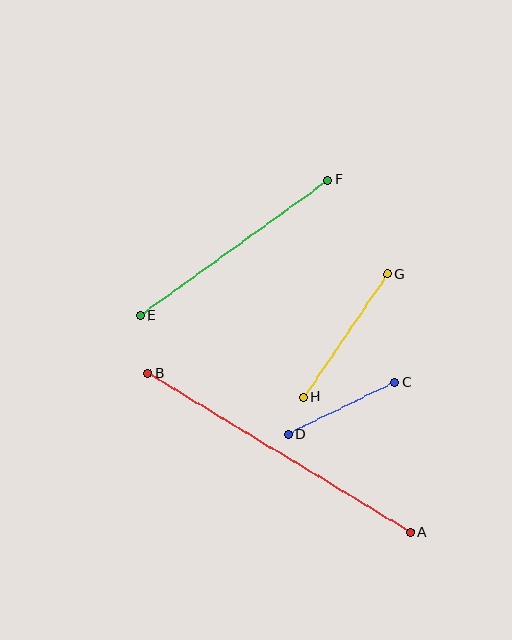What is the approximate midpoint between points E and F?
The midpoint is at approximately (234, 248) pixels.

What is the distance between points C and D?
The distance is approximately 119 pixels.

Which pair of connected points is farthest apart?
Points A and B are farthest apart.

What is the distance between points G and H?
The distance is approximately 149 pixels.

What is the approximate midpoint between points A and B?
The midpoint is at approximately (279, 453) pixels.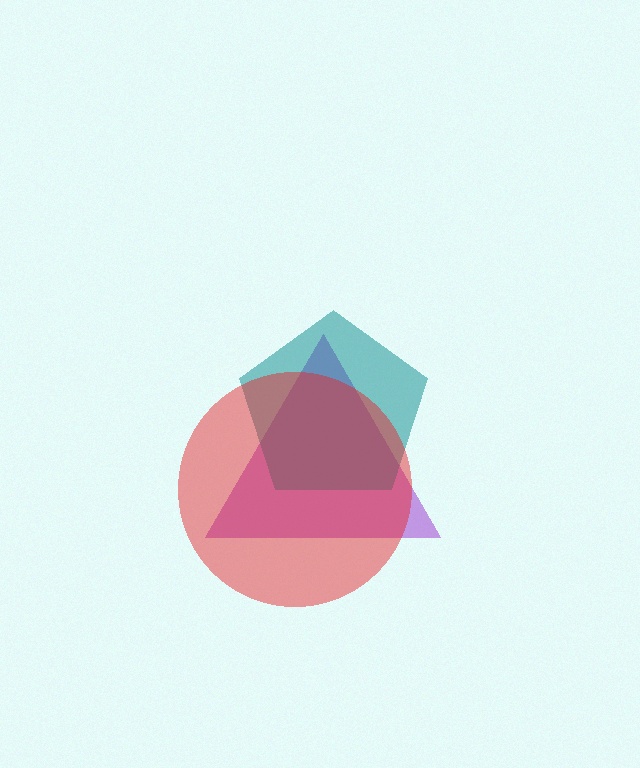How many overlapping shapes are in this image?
There are 3 overlapping shapes in the image.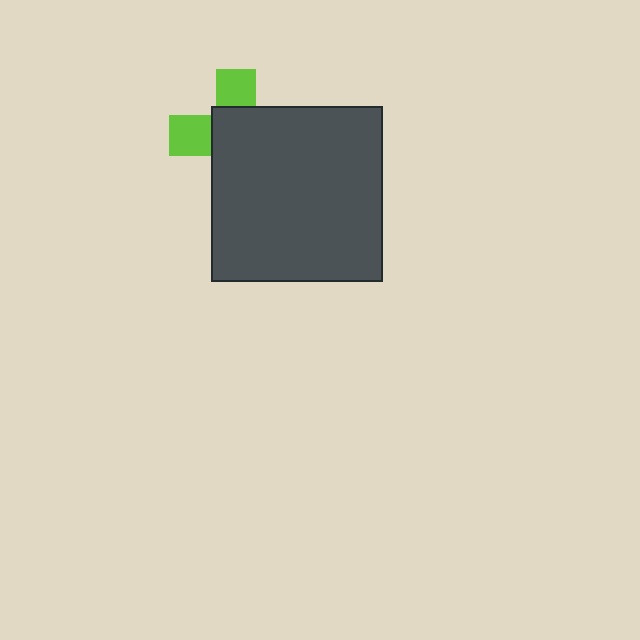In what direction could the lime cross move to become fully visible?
The lime cross could move toward the upper-left. That would shift it out from behind the dark gray rectangle entirely.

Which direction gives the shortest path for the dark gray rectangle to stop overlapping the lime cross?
Moving toward the lower-right gives the shortest separation.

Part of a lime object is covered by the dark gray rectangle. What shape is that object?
It is a cross.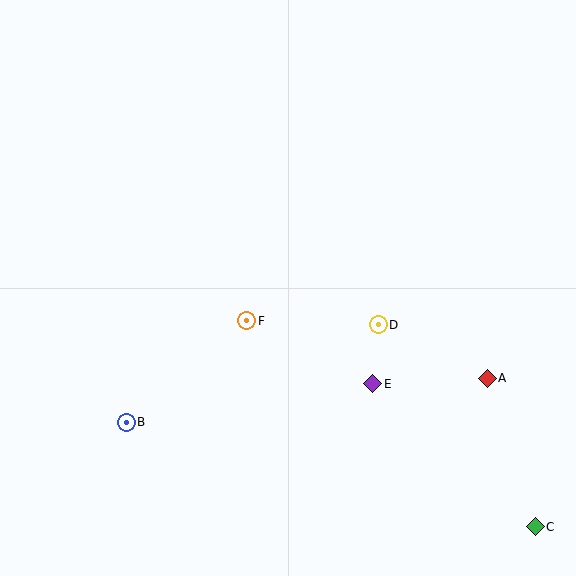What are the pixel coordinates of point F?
Point F is at (246, 321).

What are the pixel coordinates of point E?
Point E is at (372, 384).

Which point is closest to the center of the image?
Point F at (246, 321) is closest to the center.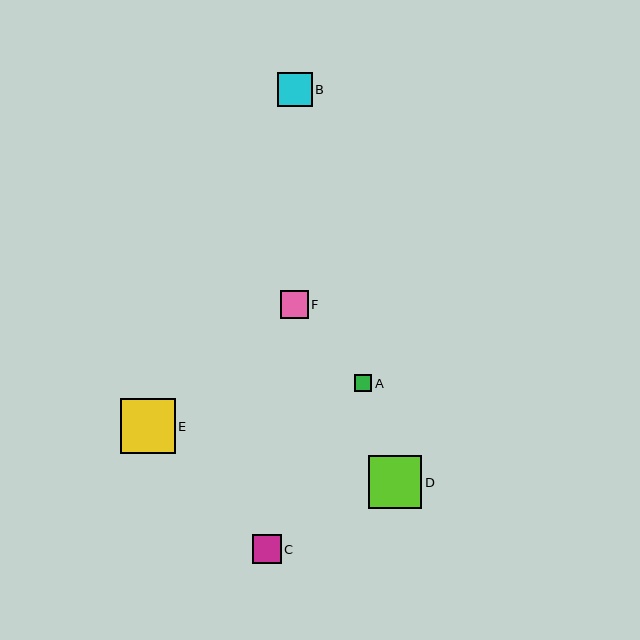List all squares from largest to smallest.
From largest to smallest: E, D, B, C, F, A.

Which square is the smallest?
Square A is the smallest with a size of approximately 17 pixels.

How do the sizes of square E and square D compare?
Square E and square D are approximately the same size.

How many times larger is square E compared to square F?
Square E is approximately 2.0 times the size of square F.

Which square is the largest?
Square E is the largest with a size of approximately 55 pixels.